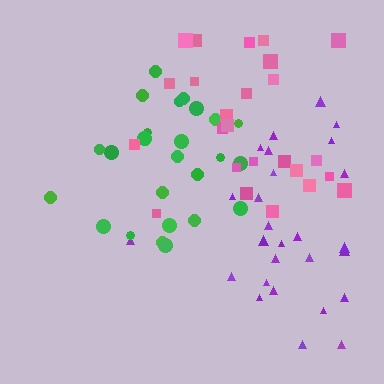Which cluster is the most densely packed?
Green.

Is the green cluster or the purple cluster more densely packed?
Green.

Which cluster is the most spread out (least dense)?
Pink.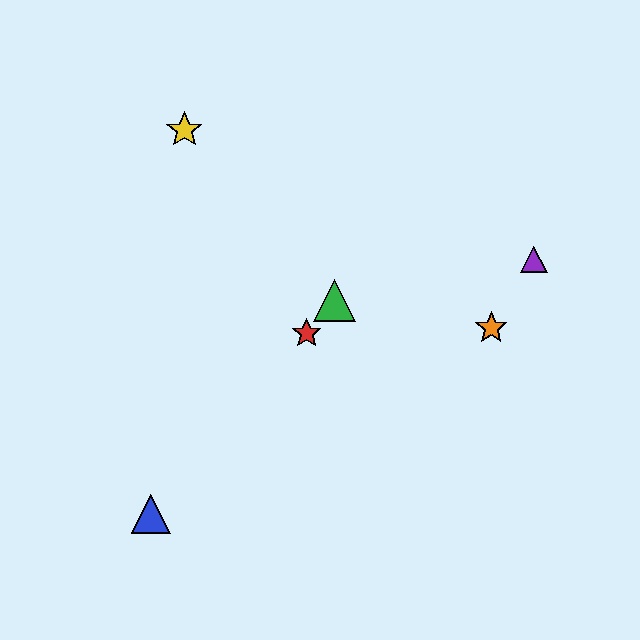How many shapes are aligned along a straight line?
3 shapes (the red star, the blue triangle, the green triangle) are aligned along a straight line.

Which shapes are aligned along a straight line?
The red star, the blue triangle, the green triangle are aligned along a straight line.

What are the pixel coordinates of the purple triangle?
The purple triangle is at (534, 260).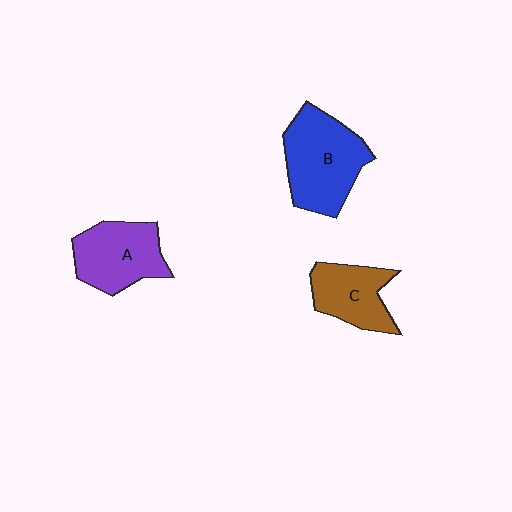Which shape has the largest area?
Shape B (blue).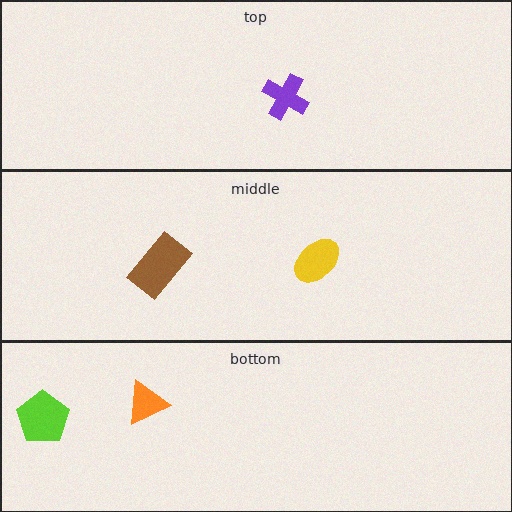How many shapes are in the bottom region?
2.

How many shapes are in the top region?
1.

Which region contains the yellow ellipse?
The middle region.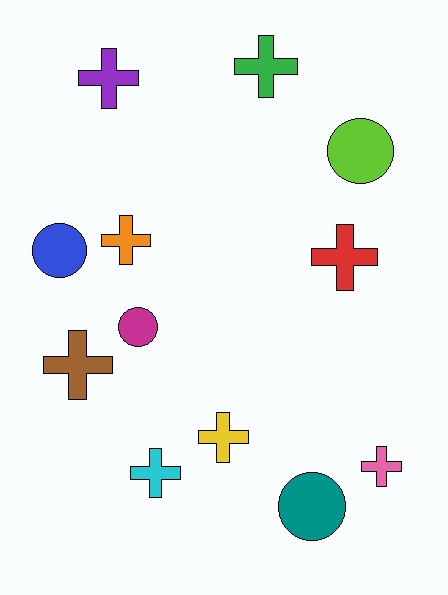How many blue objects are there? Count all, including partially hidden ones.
There is 1 blue object.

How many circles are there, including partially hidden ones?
There are 4 circles.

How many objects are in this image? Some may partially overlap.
There are 12 objects.